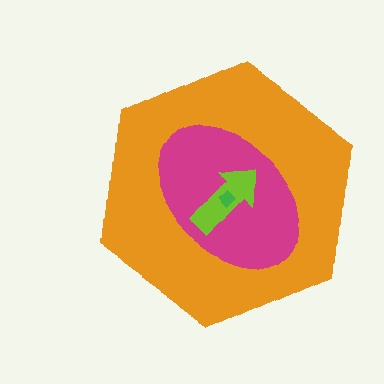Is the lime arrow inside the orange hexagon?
Yes.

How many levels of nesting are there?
4.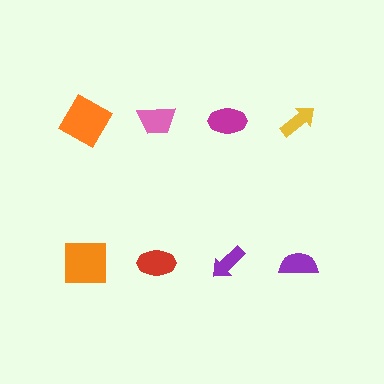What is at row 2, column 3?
A purple arrow.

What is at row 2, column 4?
A purple semicircle.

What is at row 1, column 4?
A yellow arrow.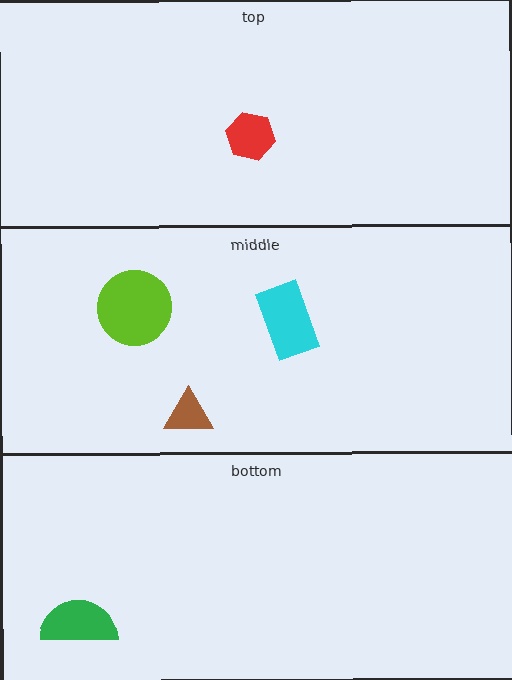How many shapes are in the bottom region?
1.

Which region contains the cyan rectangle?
The middle region.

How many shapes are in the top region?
1.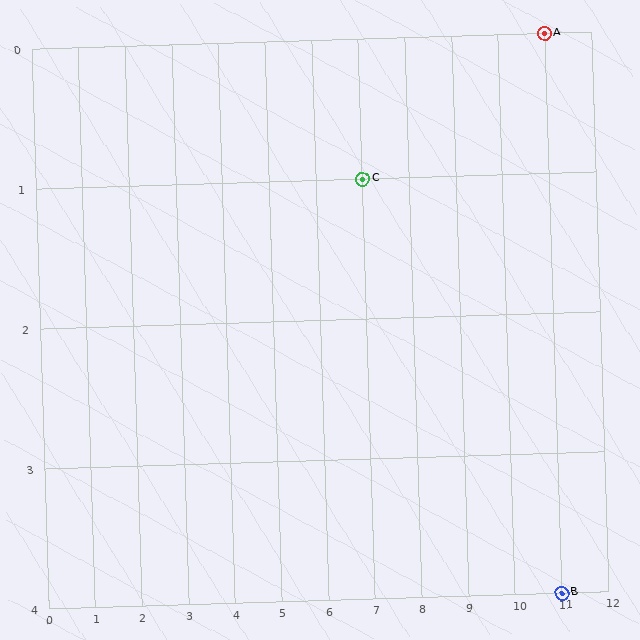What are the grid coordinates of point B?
Point B is at grid coordinates (11, 4).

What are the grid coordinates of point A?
Point A is at grid coordinates (11, 0).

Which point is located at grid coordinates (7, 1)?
Point C is at (7, 1).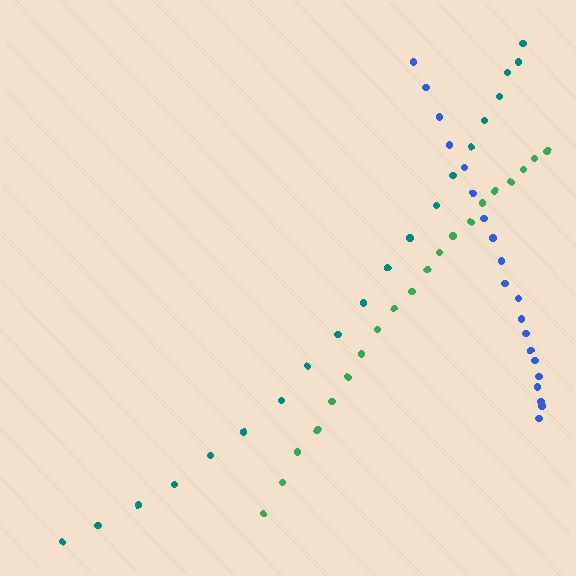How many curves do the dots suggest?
There are 3 distinct paths.